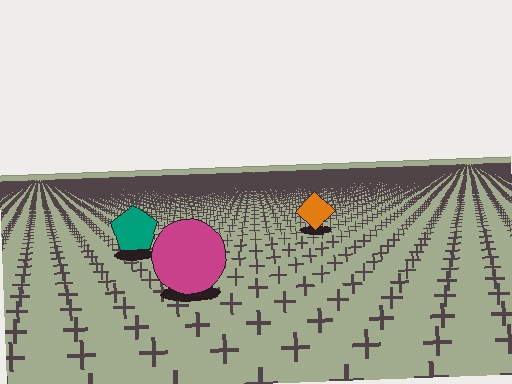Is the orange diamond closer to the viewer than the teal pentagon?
No. The teal pentagon is closer — you can tell from the texture gradient: the ground texture is coarser near it.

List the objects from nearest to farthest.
From nearest to farthest: the magenta circle, the teal pentagon, the orange diamond.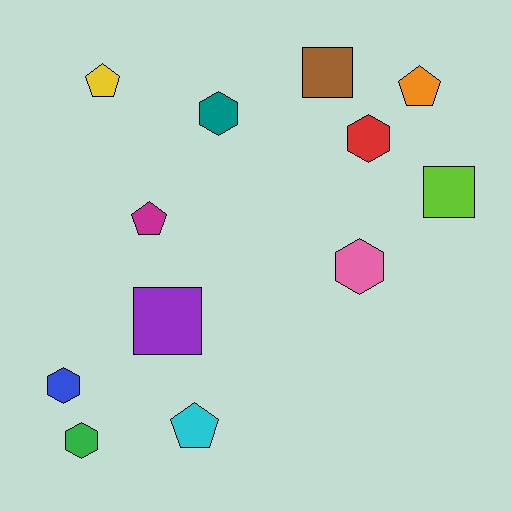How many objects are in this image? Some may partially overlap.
There are 12 objects.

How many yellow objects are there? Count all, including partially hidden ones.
There is 1 yellow object.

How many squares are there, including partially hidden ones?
There are 3 squares.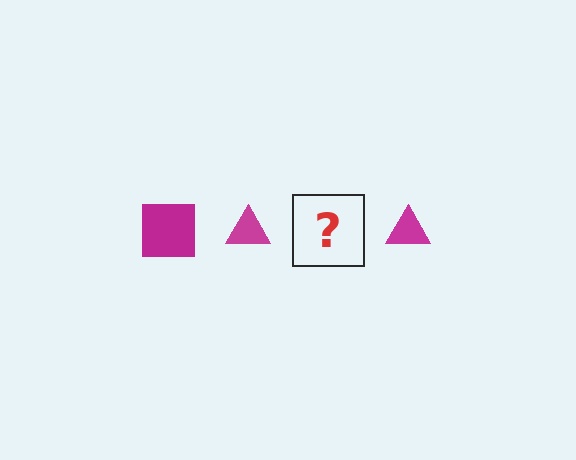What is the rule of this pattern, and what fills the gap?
The rule is that the pattern cycles through square, triangle shapes in magenta. The gap should be filled with a magenta square.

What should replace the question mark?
The question mark should be replaced with a magenta square.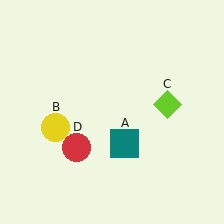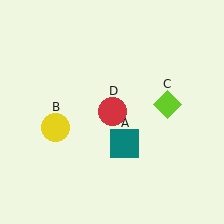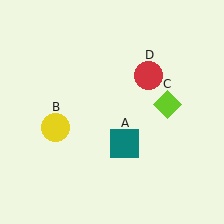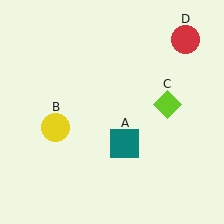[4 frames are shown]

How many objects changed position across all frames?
1 object changed position: red circle (object D).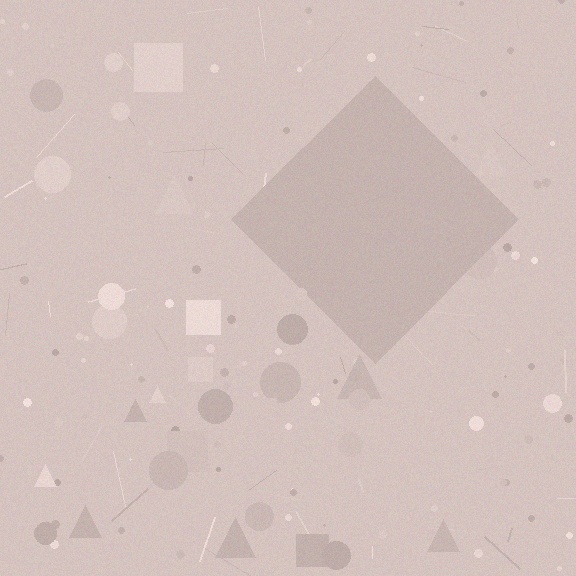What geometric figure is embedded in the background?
A diamond is embedded in the background.